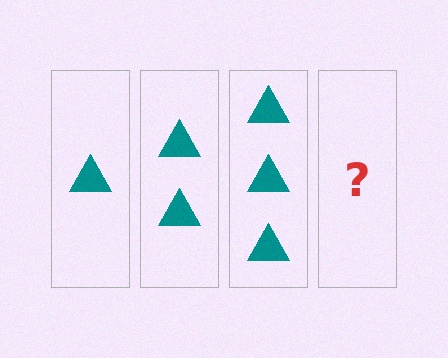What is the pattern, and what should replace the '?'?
The pattern is that each step adds one more triangle. The '?' should be 4 triangles.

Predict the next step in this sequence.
The next step is 4 triangles.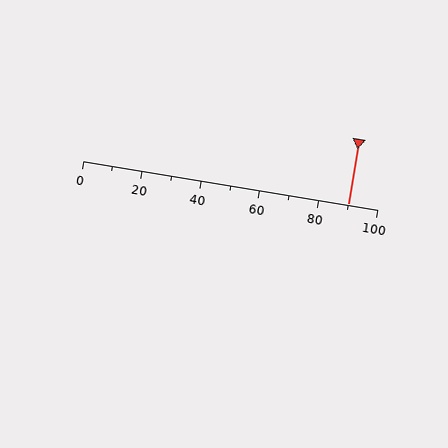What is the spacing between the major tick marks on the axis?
The major ticks are spaced 20 apart.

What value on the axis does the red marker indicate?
The marker indicates approximately 90.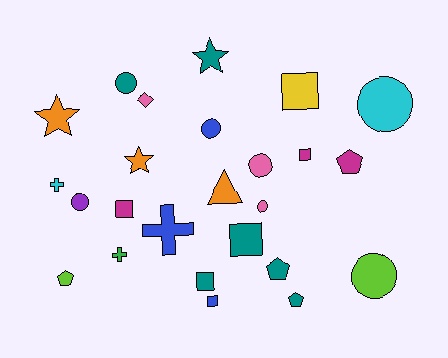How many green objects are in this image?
There is 1 green object.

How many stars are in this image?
There are 3 stars.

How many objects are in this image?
There are 25 objects.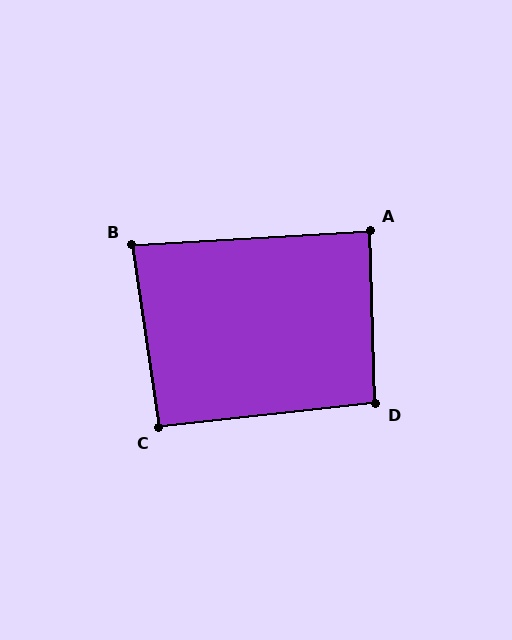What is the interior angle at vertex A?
Approximately 88 degrees (approximately right).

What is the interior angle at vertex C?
Approximately 92 degrees (approximately right).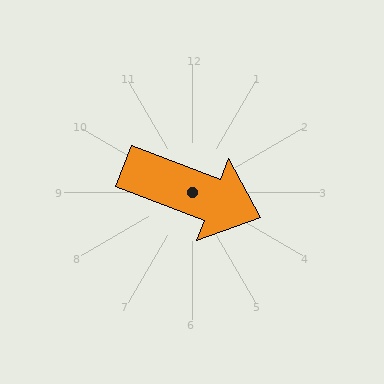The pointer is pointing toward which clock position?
Roughly 4 o'clock.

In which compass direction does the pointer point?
East.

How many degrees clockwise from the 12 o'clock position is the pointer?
Approximately 111 degrees.